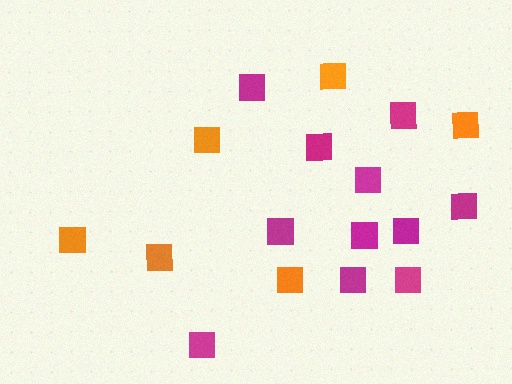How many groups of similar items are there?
There are 2 groups: one group of magenta squares (11) and one group of orange squares (6).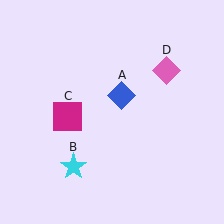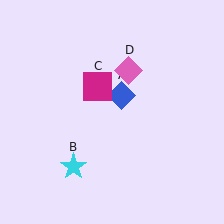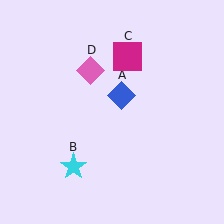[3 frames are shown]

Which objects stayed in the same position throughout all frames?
Blue diamond (object A) and cyan star (object B) remained stationary.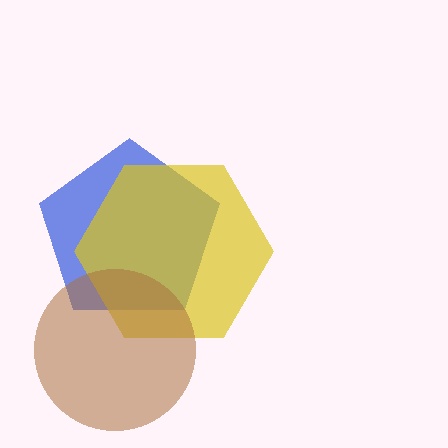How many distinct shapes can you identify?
There are 3 distinct shapes: a blue pentagon, a yellow hexagon, a brown circle.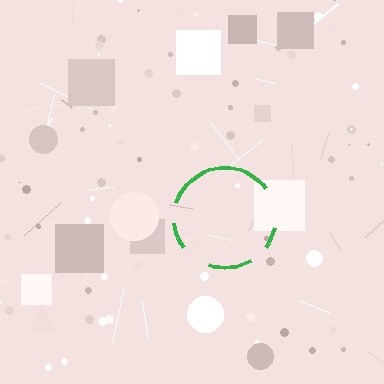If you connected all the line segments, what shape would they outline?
They would outline a circle.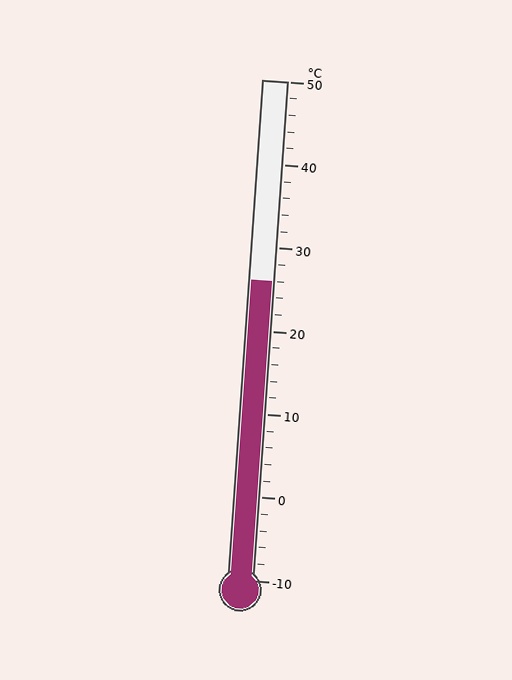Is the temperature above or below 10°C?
The temperature is above 10°C.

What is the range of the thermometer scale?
The thermometer scale ranges from -10°C to 50°C.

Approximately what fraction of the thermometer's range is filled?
The thermometer is filled to approximately 60% of its range.